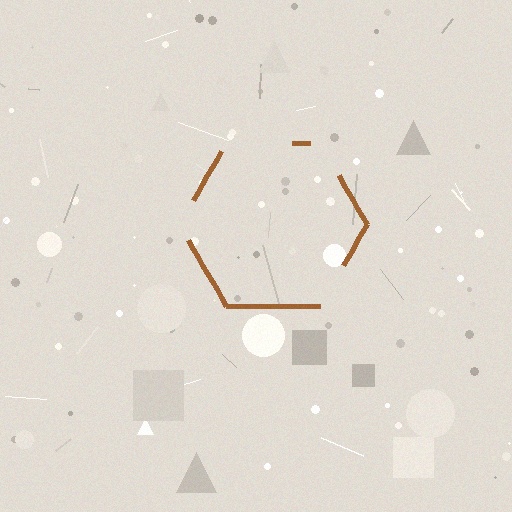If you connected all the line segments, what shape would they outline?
They would outline a hexagon.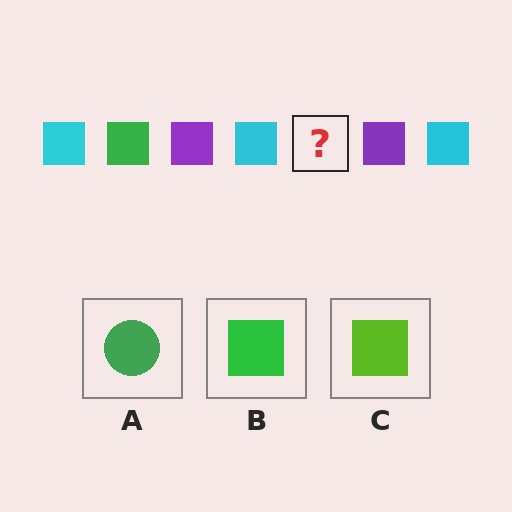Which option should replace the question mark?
Option B.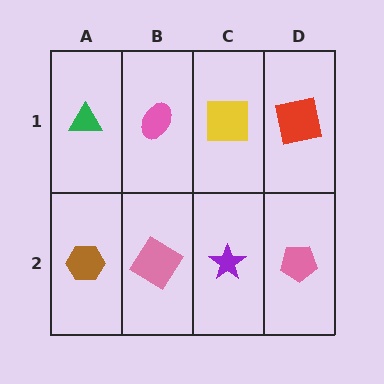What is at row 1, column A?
A green triangle.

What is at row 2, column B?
A pink diamond.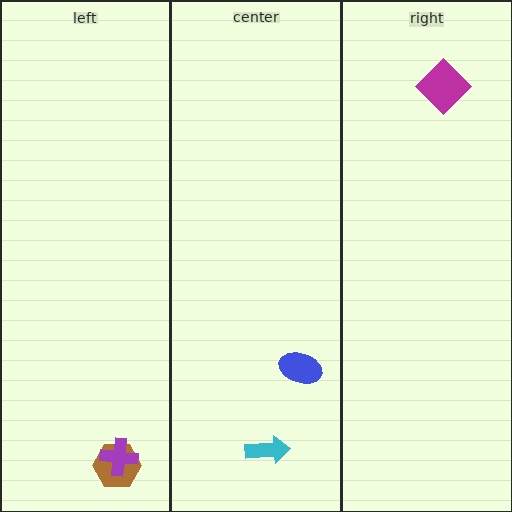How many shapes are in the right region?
1.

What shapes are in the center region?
The cyan arrow, the blue ellipse.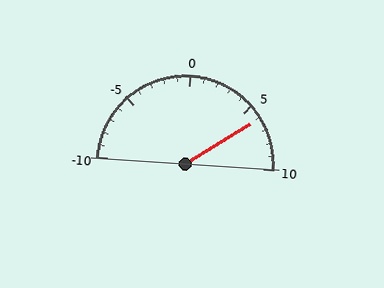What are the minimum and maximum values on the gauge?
The gauge ranges from -10 to 10.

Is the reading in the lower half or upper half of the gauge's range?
The reading is in the upper half of the range (-10 to 10).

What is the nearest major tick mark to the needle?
The nearest major tick mark is 5.